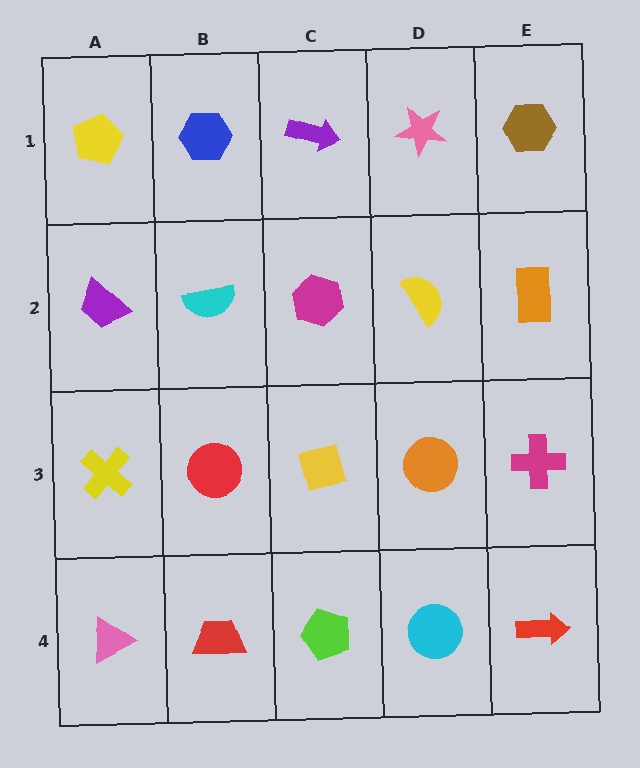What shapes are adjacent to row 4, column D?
An orange circle (row 3, column D), a lime pentagon (row 4, column C), a red arrow (row 4, column E).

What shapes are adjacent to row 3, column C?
A magenta hexagon (row 2, column C), a lime pentagon (row 4, column C), a red circle (row 3, column B), an orange circle (row 3, column D).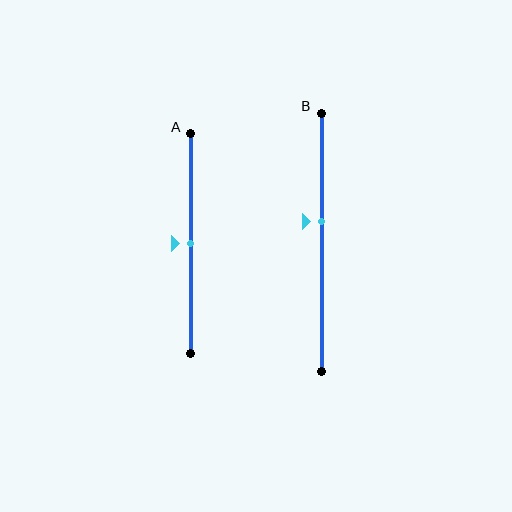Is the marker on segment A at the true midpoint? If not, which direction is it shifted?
Yes, the marker on segment A is at the true midpoint.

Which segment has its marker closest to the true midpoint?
Segment A has its marker closest to the true midpoint.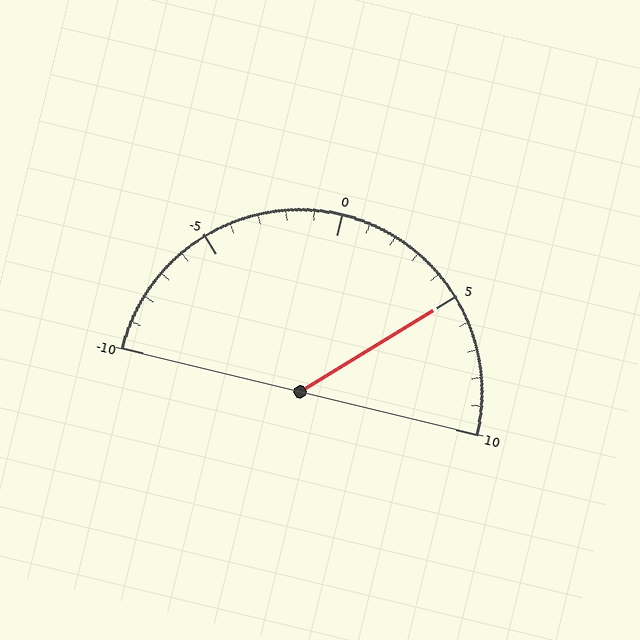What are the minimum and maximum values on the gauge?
The gauge ranges from -10 to 10.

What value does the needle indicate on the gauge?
The needle indicates approximately 5.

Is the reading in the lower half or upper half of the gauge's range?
The reading is in the upper half of the range (-10 to 10).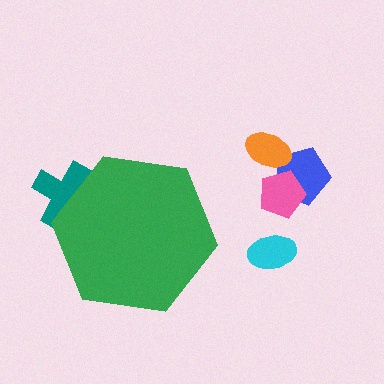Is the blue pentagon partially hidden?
No, the blue pentagon is fully visible.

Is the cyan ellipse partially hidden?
No, the cyan ellipse is fully visible.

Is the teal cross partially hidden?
Yes, the teal cross is partially hidden behind the green hexagon.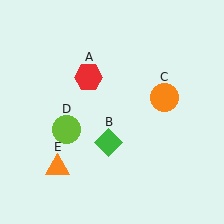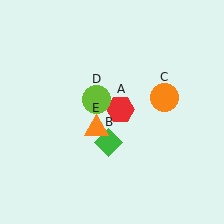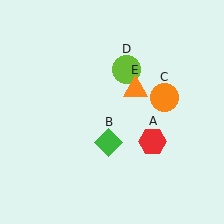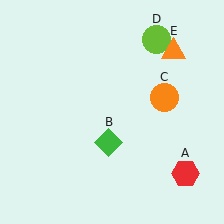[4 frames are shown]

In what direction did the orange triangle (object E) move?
The orange triangle (object E) moved up and to the right.